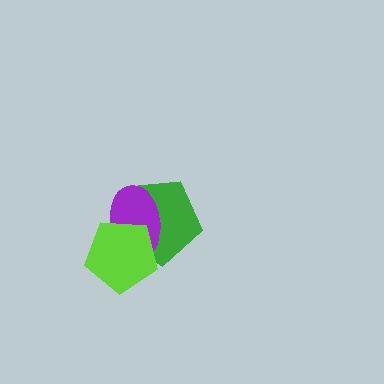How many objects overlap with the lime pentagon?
2 objects overlap with the lime pentagon.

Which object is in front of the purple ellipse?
The lime pentagon is in front of the purple ellipse.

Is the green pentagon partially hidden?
Yes, it is partially covered by another shape.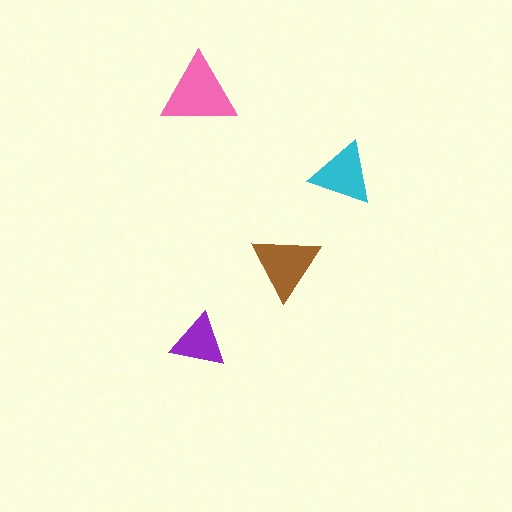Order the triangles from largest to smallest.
the pink one, the brown one, the cyan one, the purple one.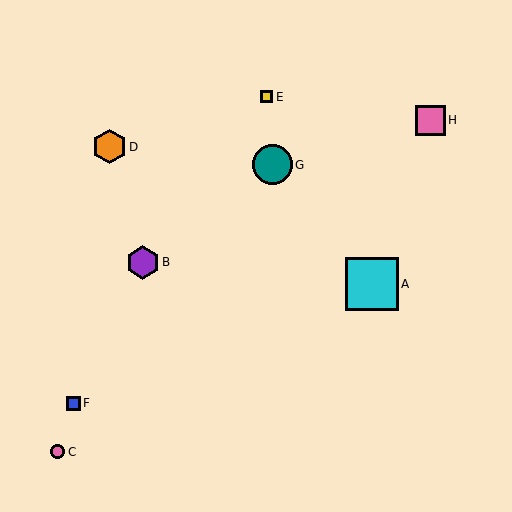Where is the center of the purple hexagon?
The center of the purple hexagon is at (143, 262).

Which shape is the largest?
The cyan square (labeled A) is the largest.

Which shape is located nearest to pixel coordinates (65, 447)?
The pink circle (labeled C) at (58, 452) is nearest to that location.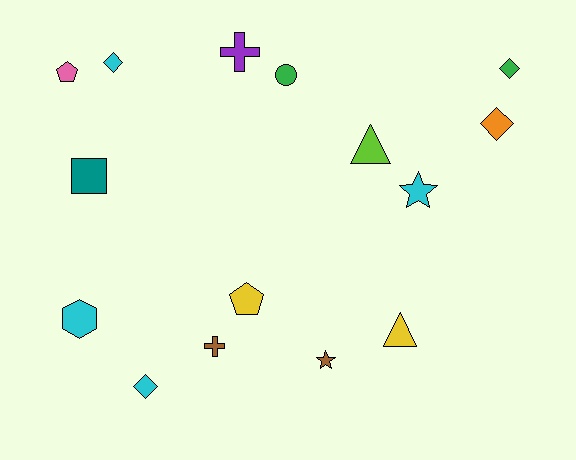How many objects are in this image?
There are 15 objects.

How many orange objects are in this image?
There is 1 orange object.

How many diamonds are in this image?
There are 4 diamonds.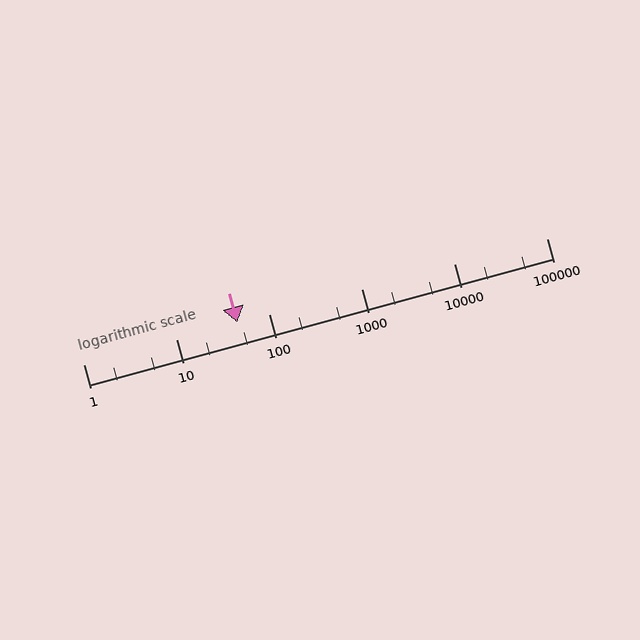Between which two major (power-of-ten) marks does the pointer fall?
The pointer is between 10 and 100.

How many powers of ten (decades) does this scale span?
The scale spans 5 decades, from 1 to 100000.